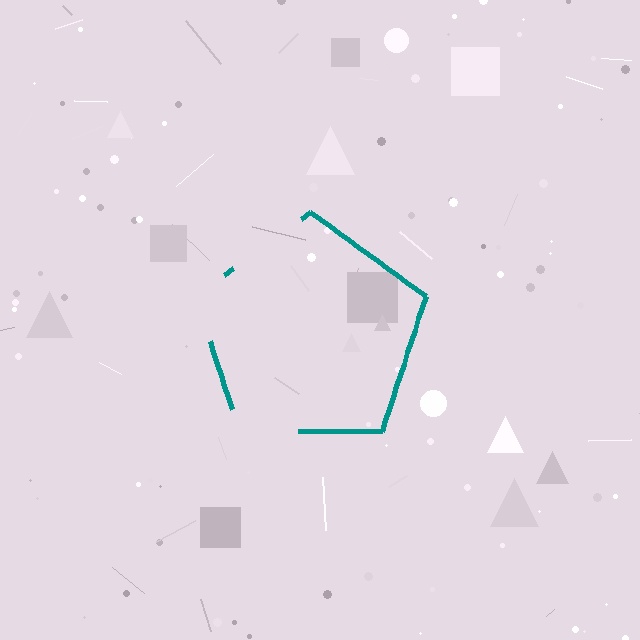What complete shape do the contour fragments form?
The contour fragments form a pentagon.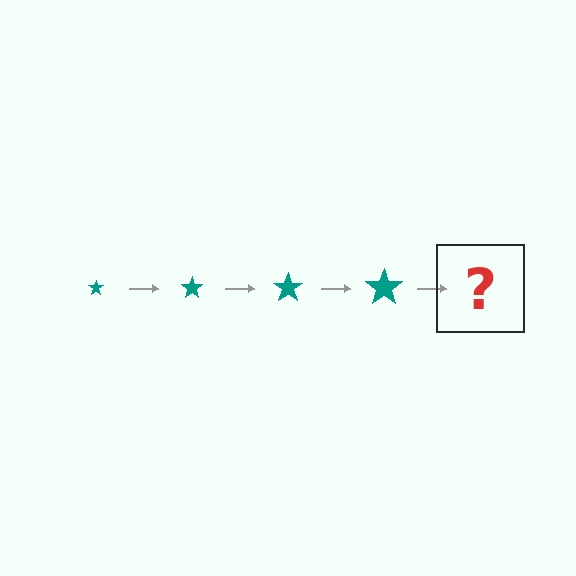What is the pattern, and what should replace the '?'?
The pattern is that the star gets progressively larger each step. The '?' should be a teal star, larger than the previous one.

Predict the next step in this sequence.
The next step is a teal star, larger than the previous one.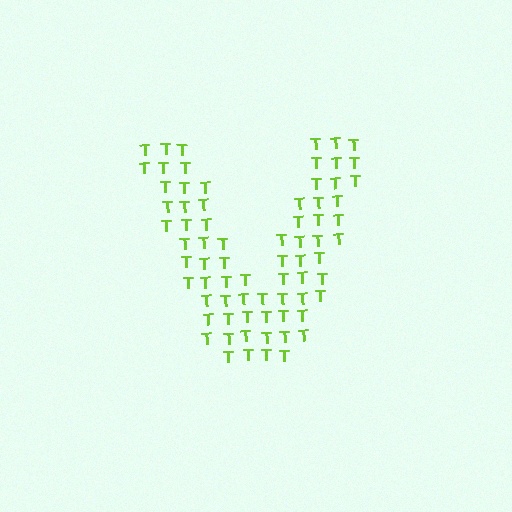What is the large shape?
The large shape is the letter V.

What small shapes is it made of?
It is made of small letter T's.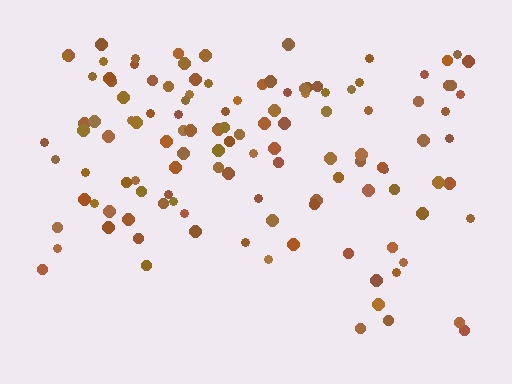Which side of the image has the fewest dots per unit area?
The bottom.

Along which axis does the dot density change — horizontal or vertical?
Vertical.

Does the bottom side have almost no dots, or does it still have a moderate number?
Still a moderate number, just noticeably fewer than the top.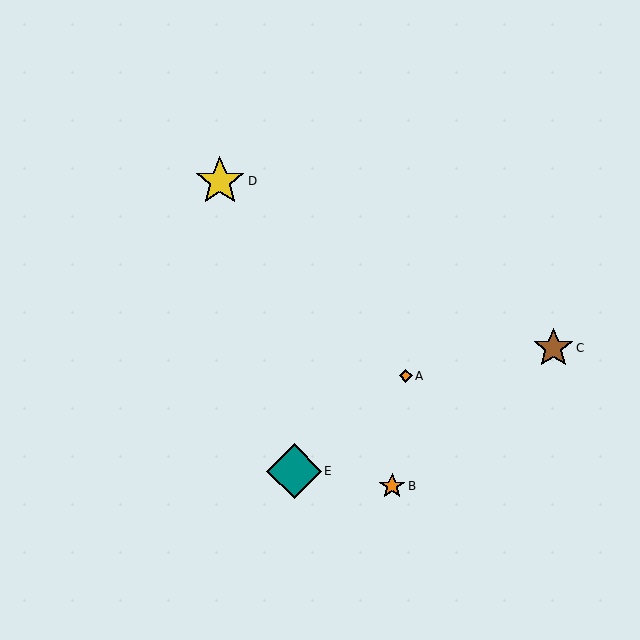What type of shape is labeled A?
Shape A is an orange diamond.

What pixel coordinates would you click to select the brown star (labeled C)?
Click at (553, 348) to select the brown star C.